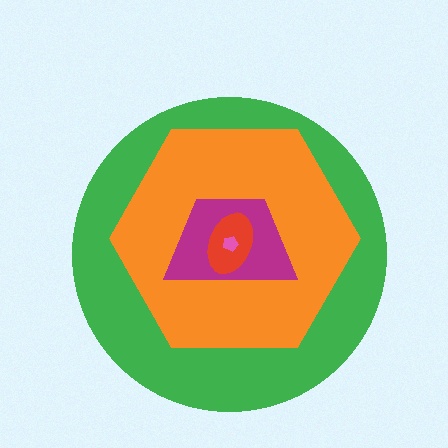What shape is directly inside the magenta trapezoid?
The red ellipse.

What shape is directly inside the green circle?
The orange hexagon.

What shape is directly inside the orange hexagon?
The magenta trapezoid.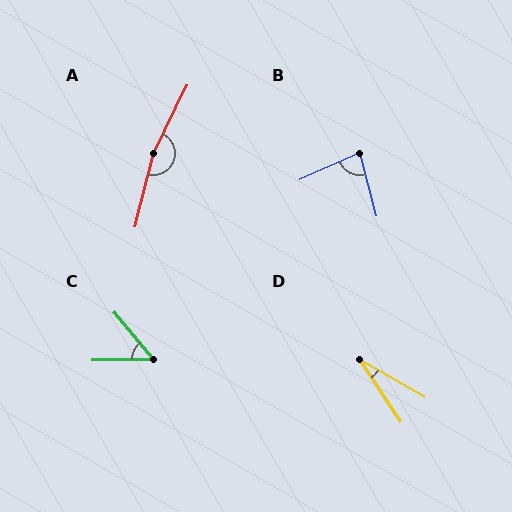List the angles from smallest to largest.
D (26°), C (51°), B (81°), A (168°).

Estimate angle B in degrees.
Approximately 81 degrees.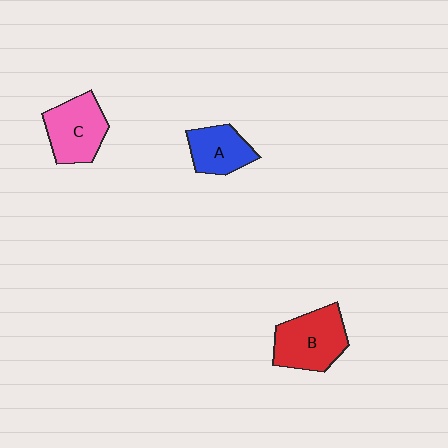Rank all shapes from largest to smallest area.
From largest to smallest: B (red), C (pink), A (blue).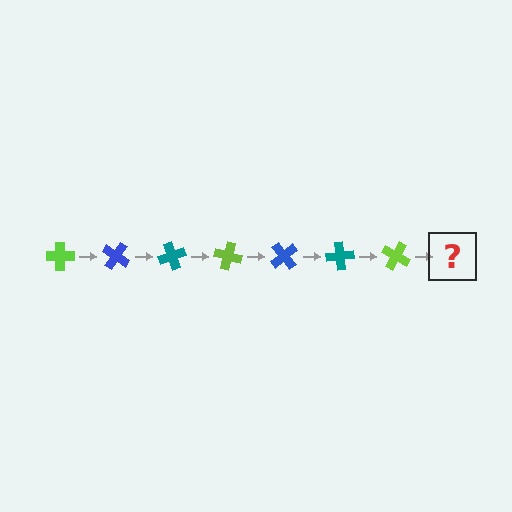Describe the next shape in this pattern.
It should be a blue cross, rotated 245 degrees from the start.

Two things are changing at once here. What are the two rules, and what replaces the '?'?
The two rules are that it rotates 35 degrees each step and the color cycles through lime, blue, and teal. The '?' should be a blue cross, rotated 245 degrees from the start.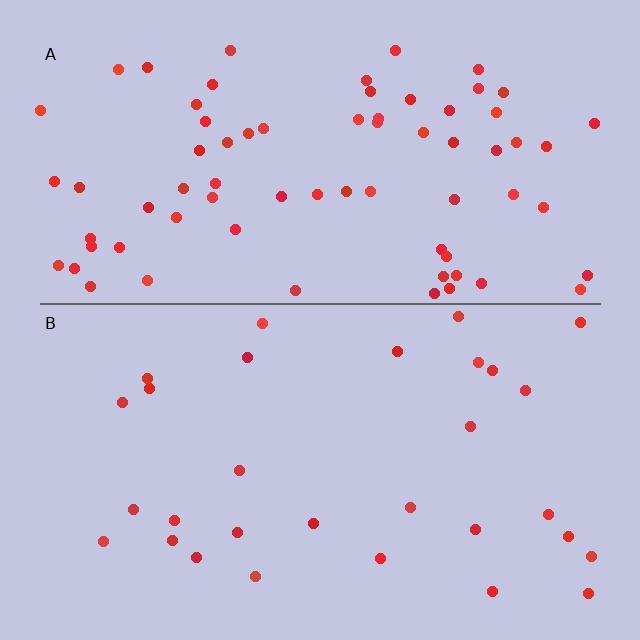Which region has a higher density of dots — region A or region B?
A (the top).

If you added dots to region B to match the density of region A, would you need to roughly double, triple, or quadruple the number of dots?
Approximately double.